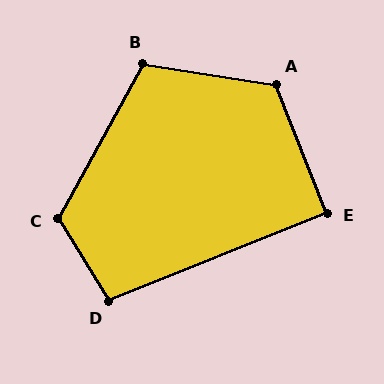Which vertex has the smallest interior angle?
E, at approximately 90 degrees.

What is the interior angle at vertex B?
Approximately 110 degrees (obtuse).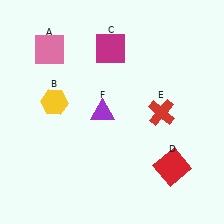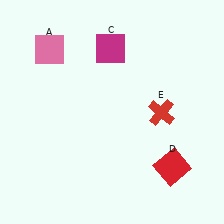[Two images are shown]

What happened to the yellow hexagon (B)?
The yellow hexagon (B) was removed in Image 2. It was in the top-left area of Image 1.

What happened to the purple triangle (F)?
The purple triangle (F) was removed in Image 2. It was in the bottom-left area of Image 1.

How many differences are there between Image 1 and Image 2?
There are 2 differences between the two images.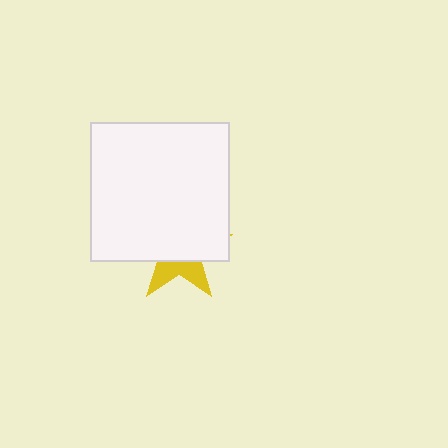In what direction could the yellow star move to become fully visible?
The yellow star could move down. That would shift it out from behind the white square entirely.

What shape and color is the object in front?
The object in front is a white square.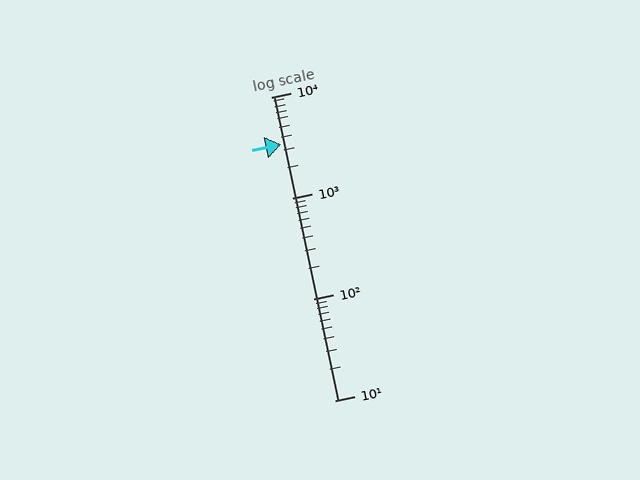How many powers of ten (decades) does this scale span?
The scale spans 3 decades, from 10 to 10000.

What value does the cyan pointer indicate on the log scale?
The pointer indicates approximately 3400.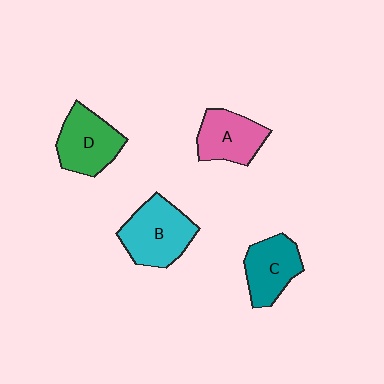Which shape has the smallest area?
Shape A (pink).